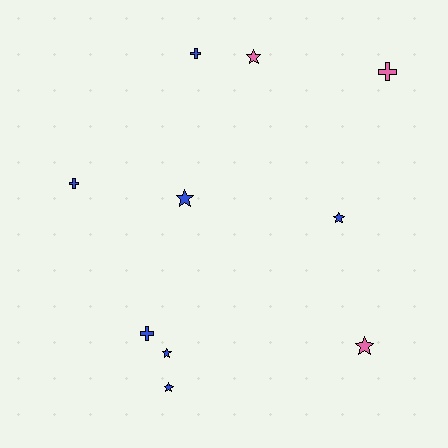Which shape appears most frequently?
Star, with 6 objects.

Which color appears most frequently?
Blue, with 7 objects.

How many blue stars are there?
There are 4 blue stars.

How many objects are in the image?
There are 10 objects.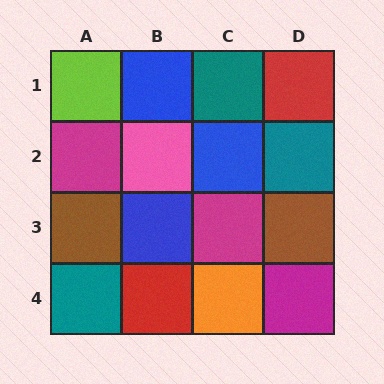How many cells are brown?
2 cells are brown.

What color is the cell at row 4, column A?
Teal.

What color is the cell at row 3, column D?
Brown.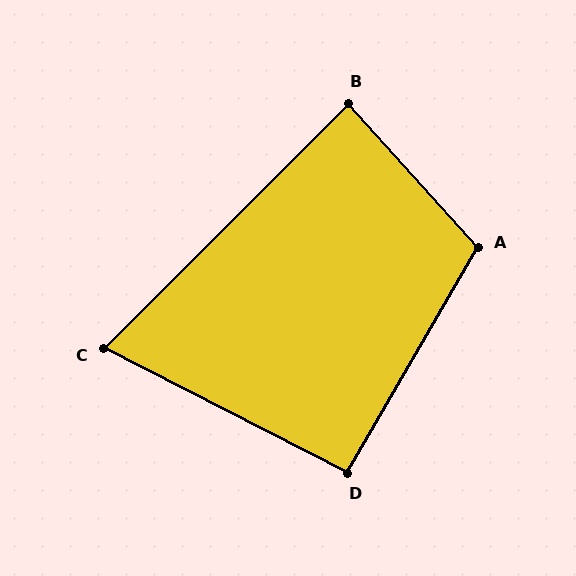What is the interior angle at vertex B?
Approximately 87 degrees (approximately right).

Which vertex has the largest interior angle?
A, at approximately 108 degrees.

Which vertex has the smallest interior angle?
C, at approximately 72 degrees.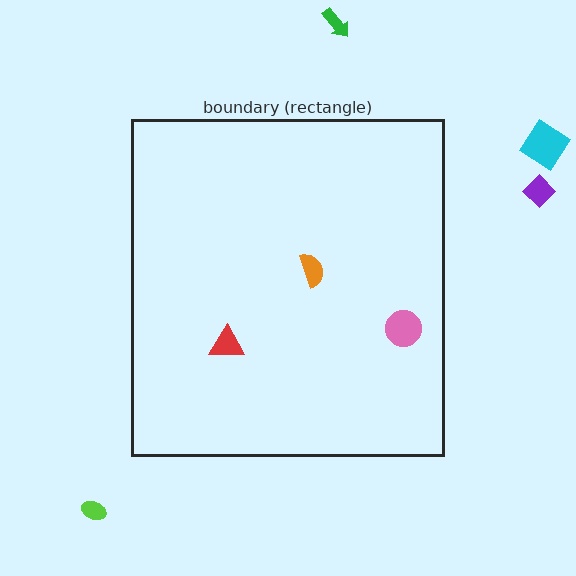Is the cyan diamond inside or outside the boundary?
Outside.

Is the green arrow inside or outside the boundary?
Outside.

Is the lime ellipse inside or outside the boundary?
Outside.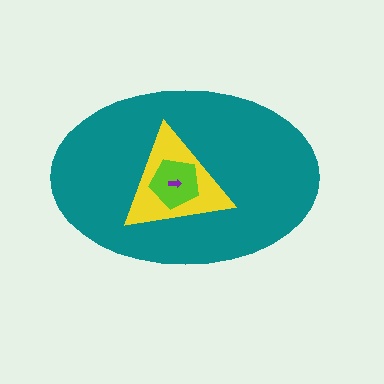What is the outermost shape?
The teal ellipse.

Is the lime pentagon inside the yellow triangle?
Yes.